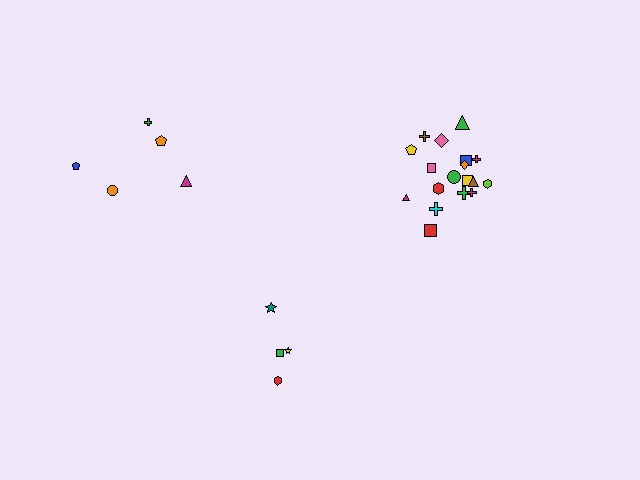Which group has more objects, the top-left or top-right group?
The top-right group.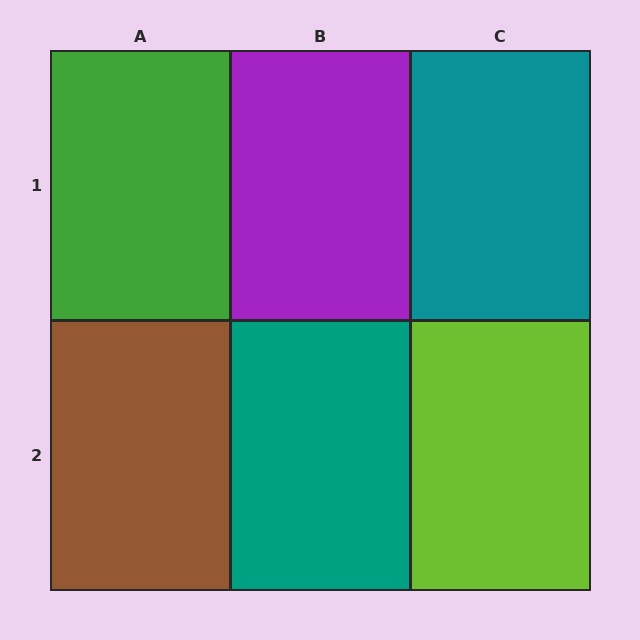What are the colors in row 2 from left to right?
Brown, teal, lime.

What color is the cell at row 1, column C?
Teal.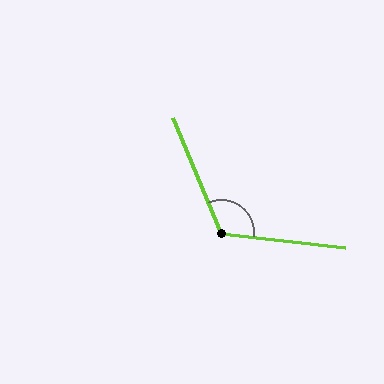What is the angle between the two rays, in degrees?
Approximately 119 degrees.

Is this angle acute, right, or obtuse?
It is obtuse.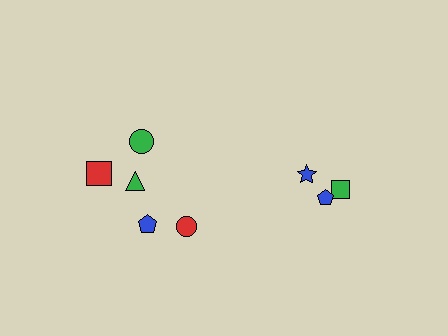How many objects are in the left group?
There are 5 objects.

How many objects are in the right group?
There are 3 objects.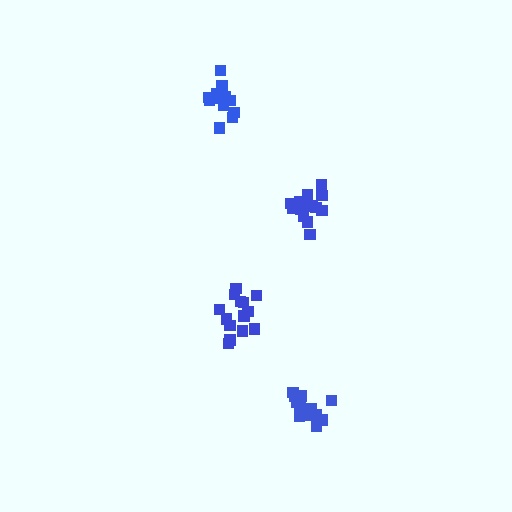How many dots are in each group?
Group 1: 14 dots, Group 2: 18 dots, Group 3: 12 dots, Group 4: 15 dots (59 total).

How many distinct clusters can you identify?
There are 4 distinct clusters.